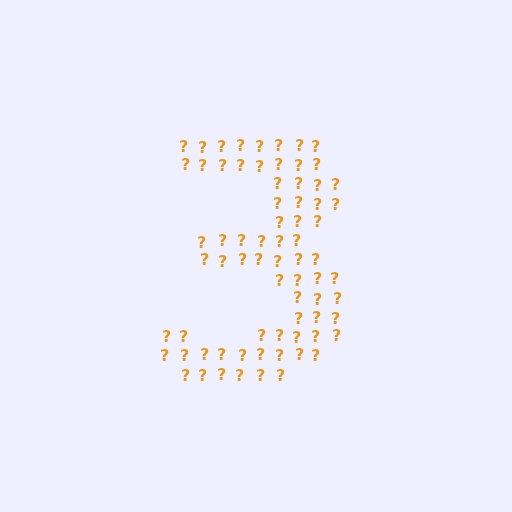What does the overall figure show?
The overall figure shows the digit 3.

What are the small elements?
The small elements are question marks.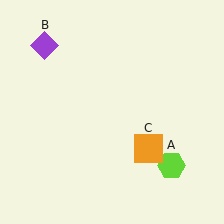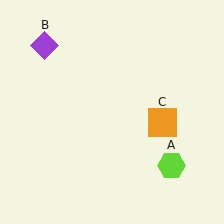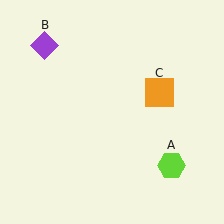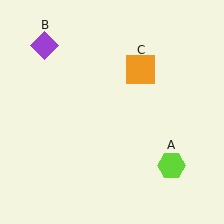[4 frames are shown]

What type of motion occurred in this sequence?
The orange square (object C) rotated counterclockwise around the center of the scene.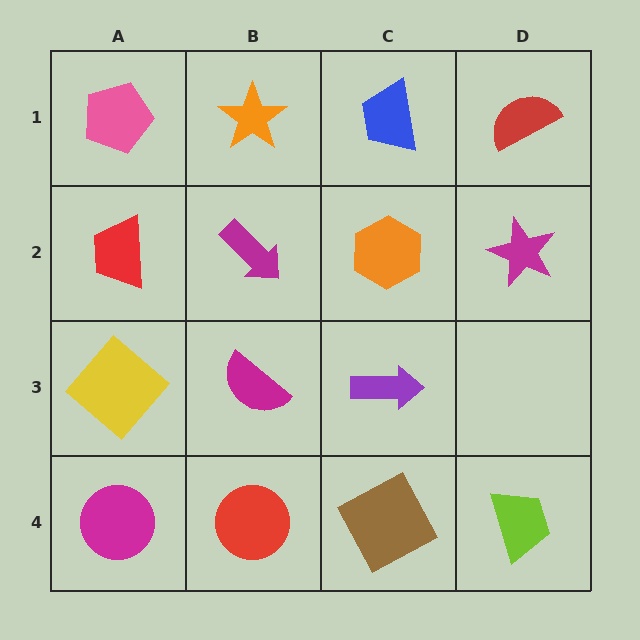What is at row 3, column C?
A purple arrow.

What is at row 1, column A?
A pink pentagon.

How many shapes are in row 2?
4 shapes.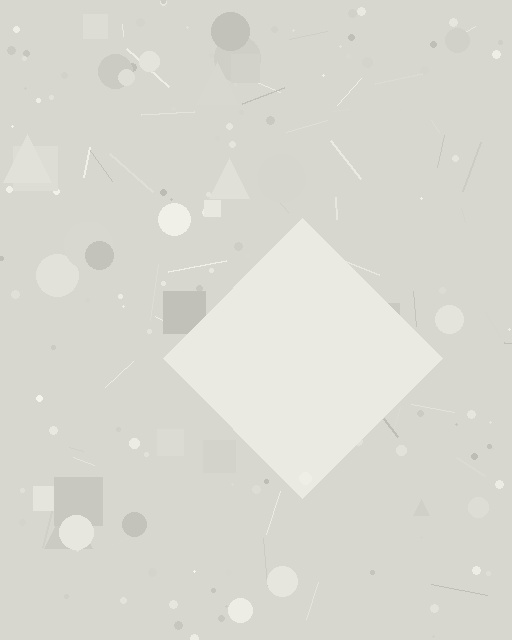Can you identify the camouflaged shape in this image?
The camouflaged shape is a diamond.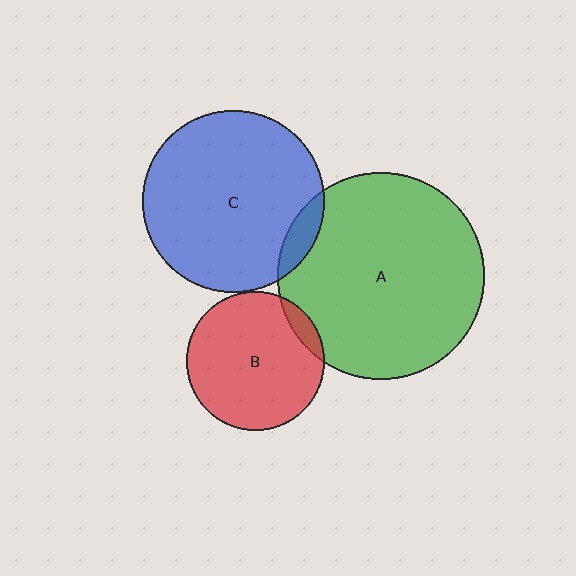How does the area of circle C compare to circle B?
Approximately 1.7 times.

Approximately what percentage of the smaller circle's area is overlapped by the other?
Approximately 10%.